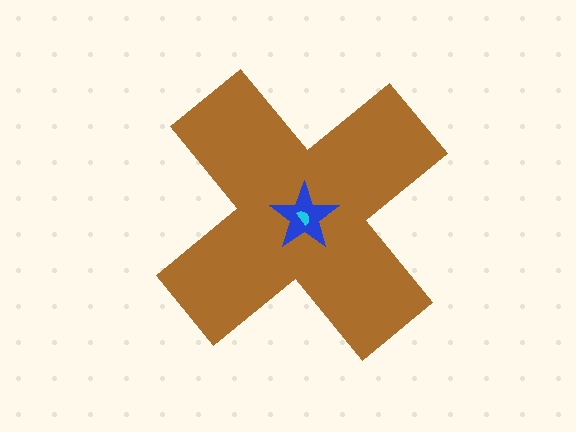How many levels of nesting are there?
3.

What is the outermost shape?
The brown cross.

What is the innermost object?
The cyan semicircle.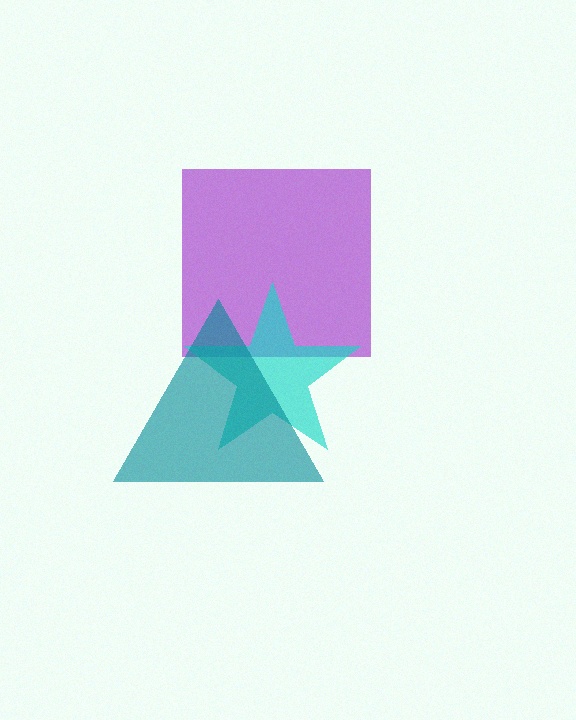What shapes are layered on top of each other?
The layered shapes are: a purple square, a cyan star, a teal triangle.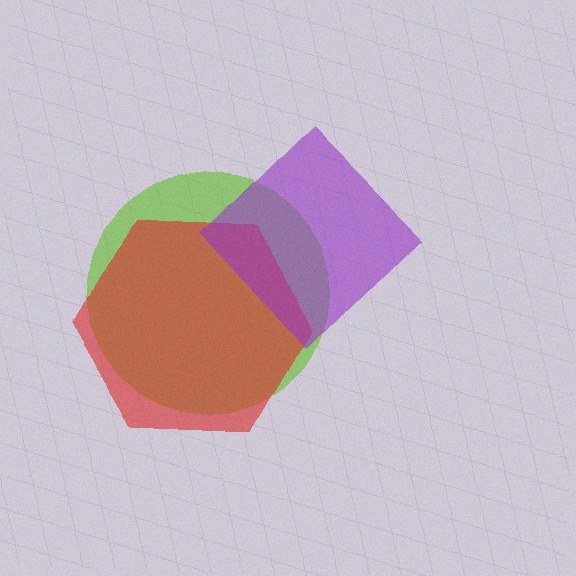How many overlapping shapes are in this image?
There are 3 overlapping shapes in the image.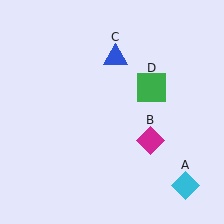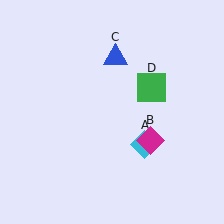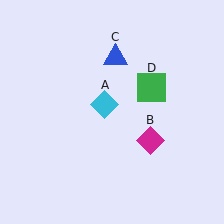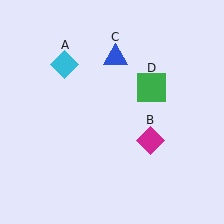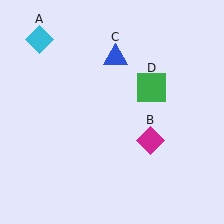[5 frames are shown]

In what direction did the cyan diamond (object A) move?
The cyan diamond (object A) moved up and to the left.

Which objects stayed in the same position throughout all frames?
Magenta diamond (object B) and blue triangle (object C) and green square (object D) remained stationary.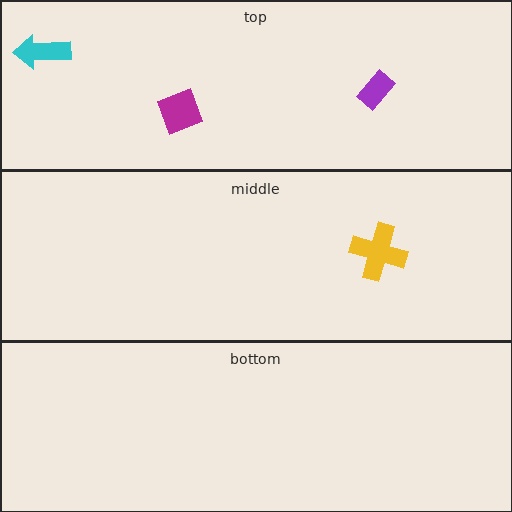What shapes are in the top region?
The magenta diamond, the cyan arrow, the purple rectangle.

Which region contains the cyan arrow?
The top region.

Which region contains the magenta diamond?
The top region.